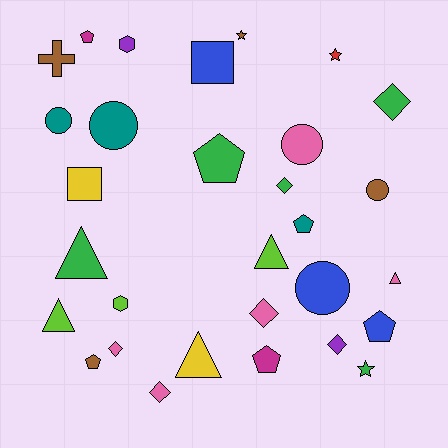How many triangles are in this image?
There are 5 triangles.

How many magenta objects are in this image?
There are 2 magenta objects.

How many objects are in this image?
There are 30 objects.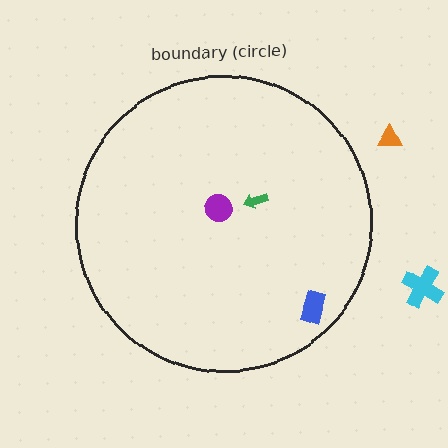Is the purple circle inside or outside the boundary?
Inside.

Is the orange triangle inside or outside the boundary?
Outside.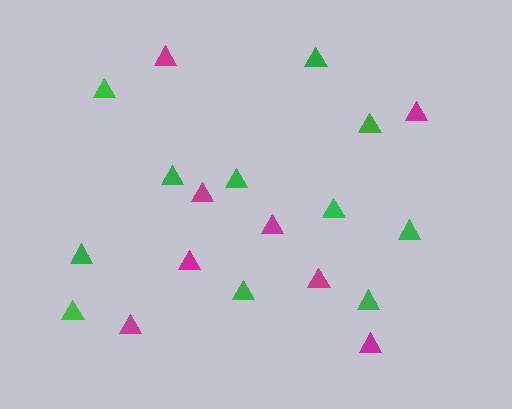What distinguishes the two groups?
There are 2 groups: one group of green triangles (11) and one group of magenta triangles (8).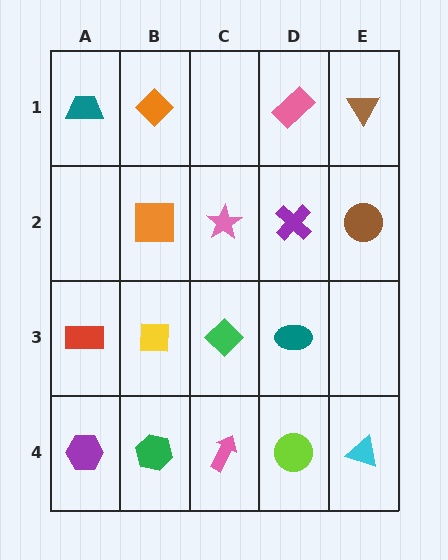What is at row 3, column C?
A green diamond.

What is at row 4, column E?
A cyan triangle.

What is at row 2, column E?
A brown circle.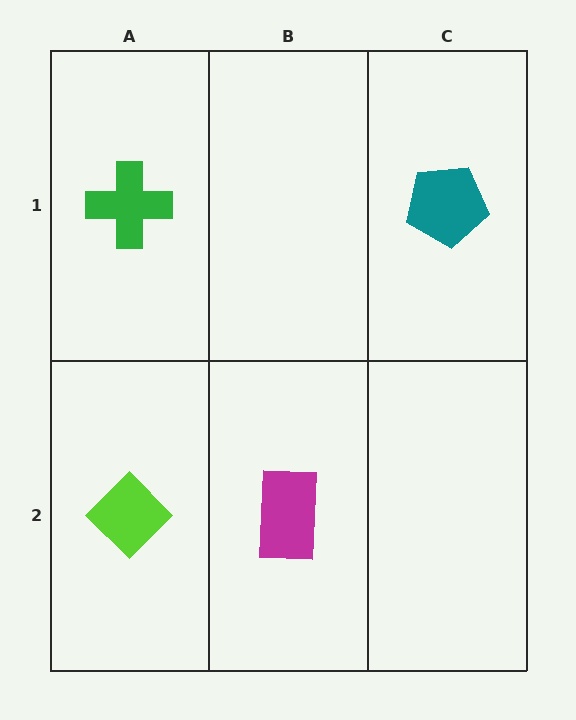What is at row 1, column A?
A green cross.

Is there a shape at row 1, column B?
No, that cell is empty.